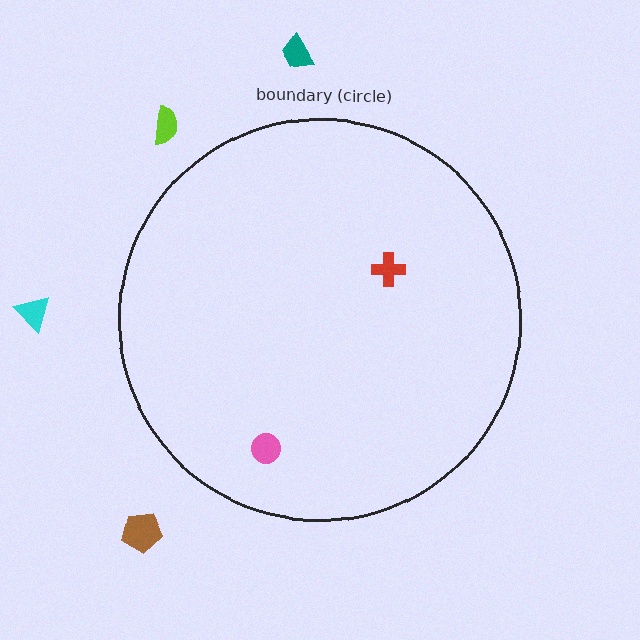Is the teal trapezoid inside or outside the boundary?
Outside.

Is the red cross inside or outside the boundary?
Inside.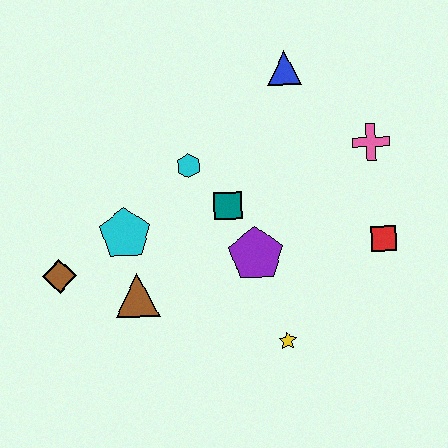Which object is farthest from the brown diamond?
The pink cross is farthest from the brown diamond.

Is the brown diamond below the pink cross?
Yes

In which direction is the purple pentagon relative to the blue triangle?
The purple pentagon is below the blue triangle.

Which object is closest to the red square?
The pink cross is closest to the red square.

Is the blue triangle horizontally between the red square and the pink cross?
No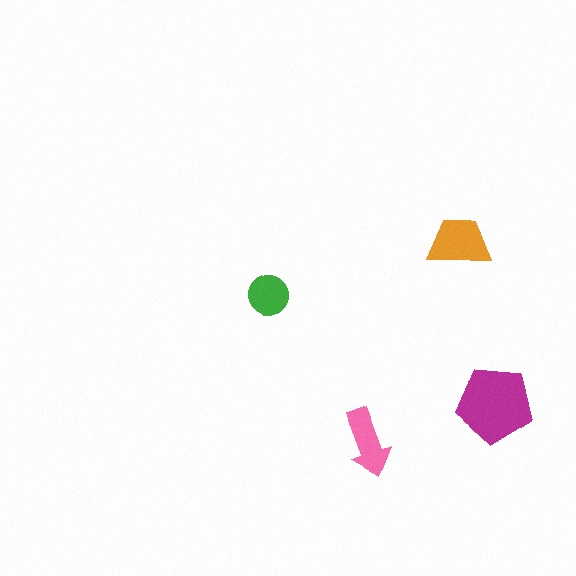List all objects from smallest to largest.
The green circle, the pink arrow, the orange trapezoid, the magenta pentagon.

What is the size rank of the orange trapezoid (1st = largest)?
2nd.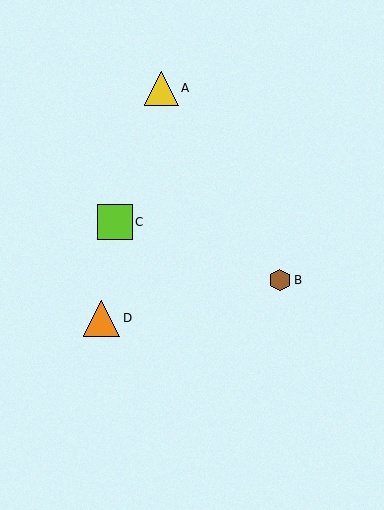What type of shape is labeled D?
Shape D is an orange triangle.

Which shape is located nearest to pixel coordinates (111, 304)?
The orange triangle (labeled D) at (102, 318) is nearest to that location.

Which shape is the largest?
The orange triangle (labeled D) is the largest.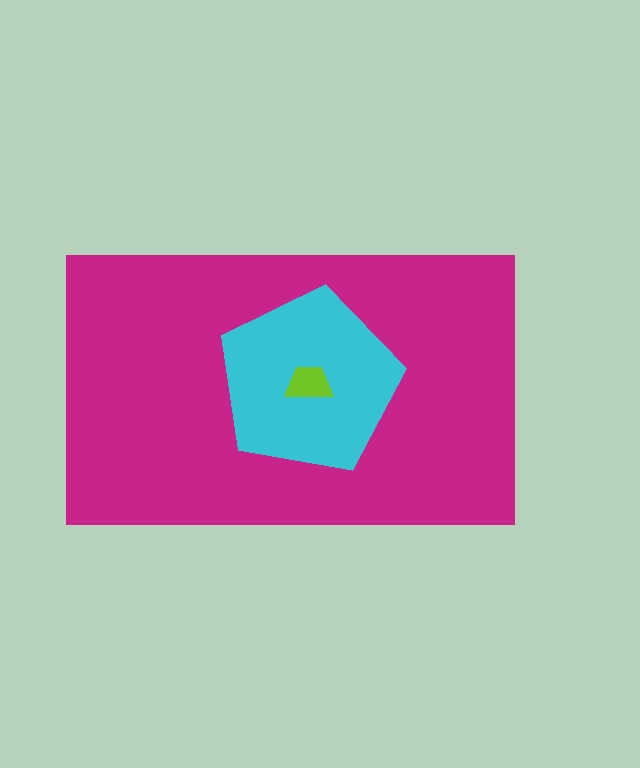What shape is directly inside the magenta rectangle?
The cyan pentagon.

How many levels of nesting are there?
3.